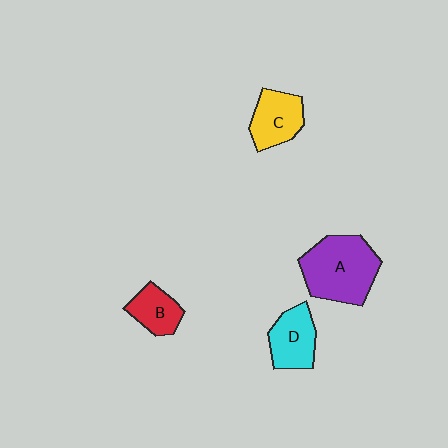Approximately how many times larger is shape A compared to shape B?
Approximately 2.2 times.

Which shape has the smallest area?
Shape B (red).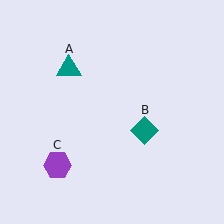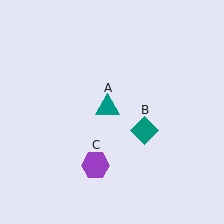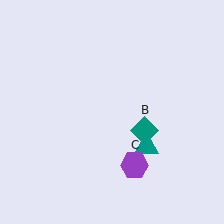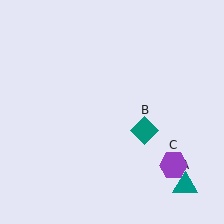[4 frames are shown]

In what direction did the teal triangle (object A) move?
The teal triangle (object A) moved down and to the right.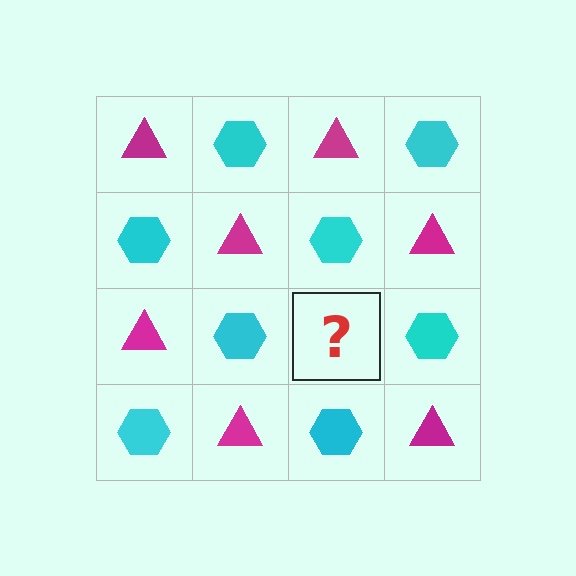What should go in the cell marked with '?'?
The missing cell should contain a magenta triangle.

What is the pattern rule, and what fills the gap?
The rule is that it alternates magenta triangle and cyan hexagon in a checkerboard pattern. The gap should be filled with a magenta triangle.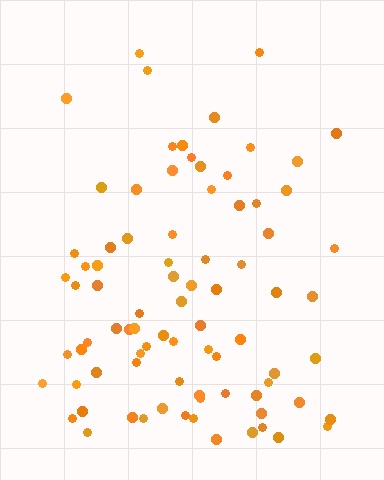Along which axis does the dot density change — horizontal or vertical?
Vertical.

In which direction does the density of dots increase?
From top to bottom, with the bottom side densest.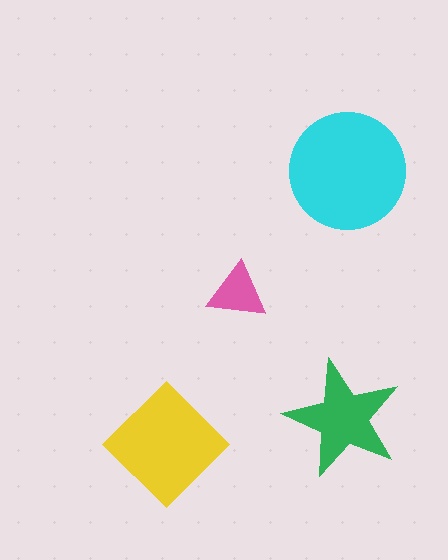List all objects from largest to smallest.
The cyan circle, the yellow diamond, the green star, the pink triangle.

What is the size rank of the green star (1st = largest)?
3rd.